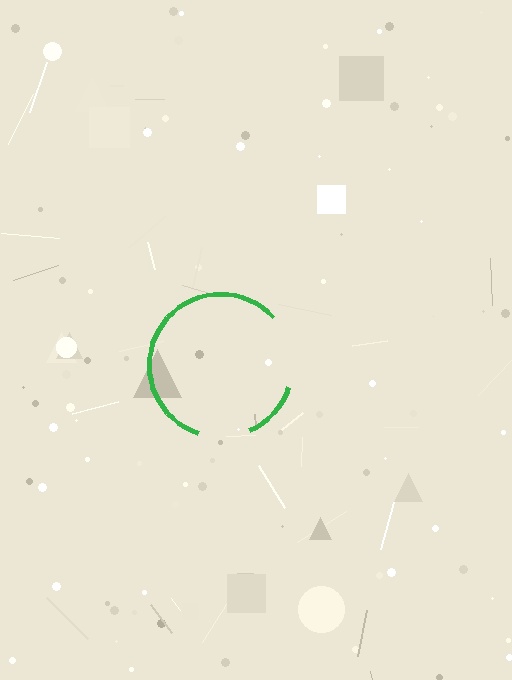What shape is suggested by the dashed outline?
The dashed outline suggests a circle.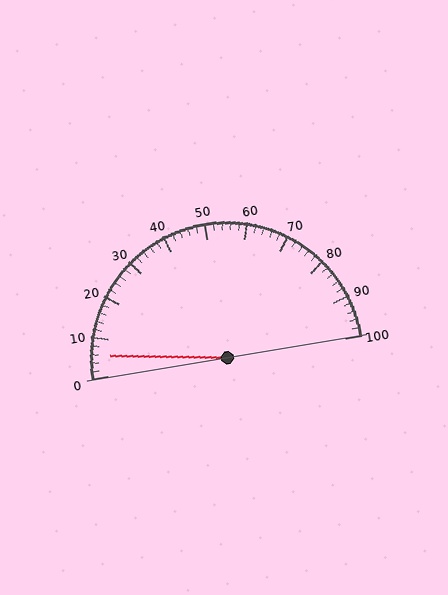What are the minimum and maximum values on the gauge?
The gauge ranges from 0 to 100.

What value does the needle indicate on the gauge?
The needle indicates approximately 6.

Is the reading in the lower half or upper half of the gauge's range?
The reading is in the lower half of the range (0 to 100).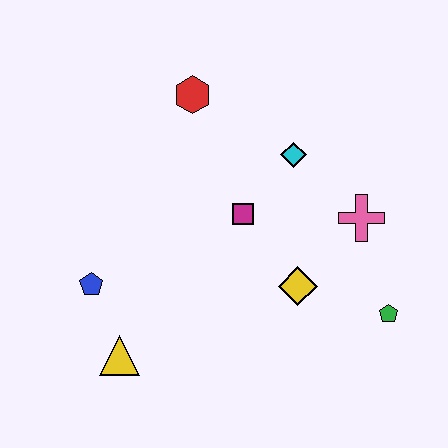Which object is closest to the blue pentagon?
The yellow triangle is closest to the blue pentagon.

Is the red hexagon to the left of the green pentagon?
Yes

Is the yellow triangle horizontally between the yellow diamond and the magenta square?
No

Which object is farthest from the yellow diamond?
The red hexagon is farthest from the yellow diamond.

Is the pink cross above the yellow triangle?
Yes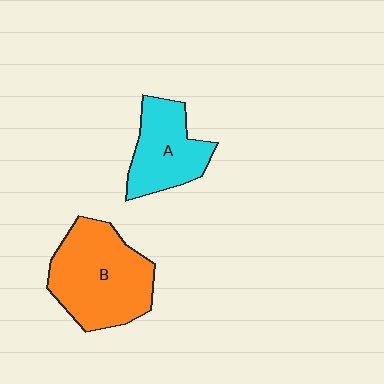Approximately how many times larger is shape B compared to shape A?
Approximately 1.5 times.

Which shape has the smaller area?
Shape A (cyan).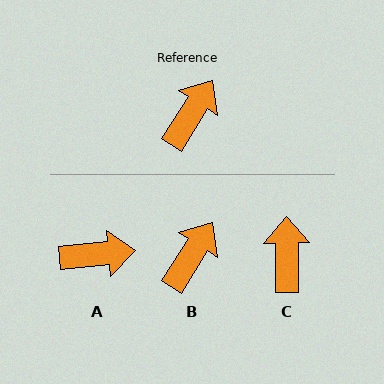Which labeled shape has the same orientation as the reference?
B.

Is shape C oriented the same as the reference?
No, it is off by about 33 degrees.